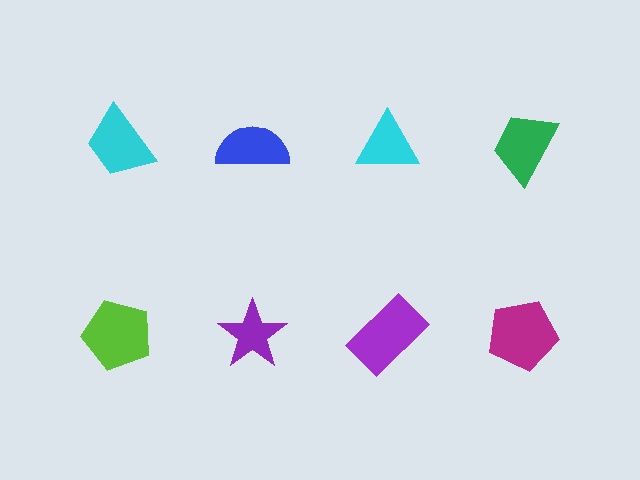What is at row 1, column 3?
A cyan triangle.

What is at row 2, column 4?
A magenta pentagon.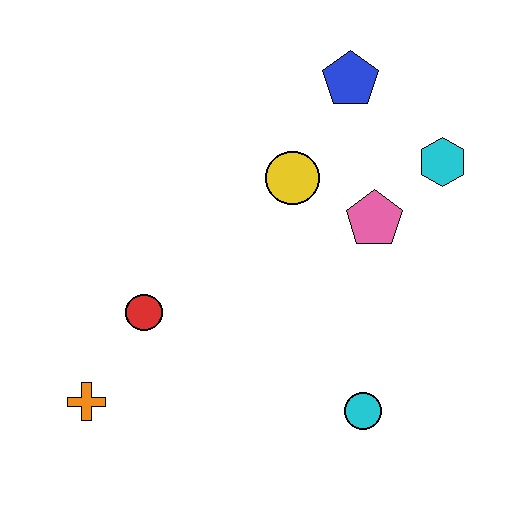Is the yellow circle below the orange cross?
No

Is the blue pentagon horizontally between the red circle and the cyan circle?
Yes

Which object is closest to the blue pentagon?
The yellow circle is closest to the blue pentagon.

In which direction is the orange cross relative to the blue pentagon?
The orange cross is below the blue pentagon.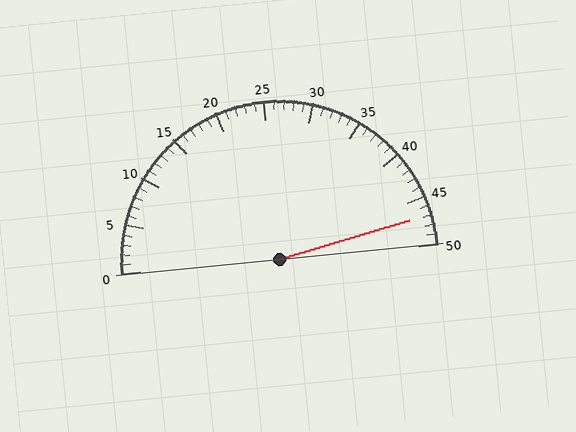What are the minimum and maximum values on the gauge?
The gauge ranges from 0 to 50.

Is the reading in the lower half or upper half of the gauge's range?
The reading is in the upper half of the range (0 to 50).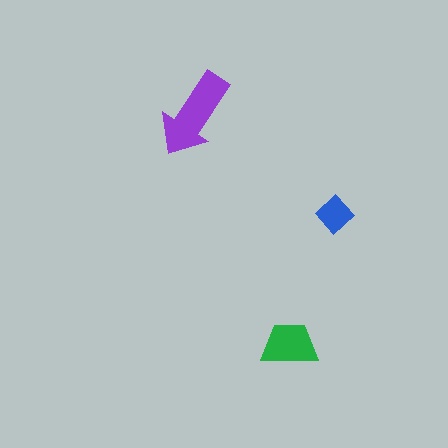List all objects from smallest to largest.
The blue diamond, the green trapezoid, the purple arrow.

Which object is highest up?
The purple arrow is topmost.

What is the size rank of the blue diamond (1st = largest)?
3rd.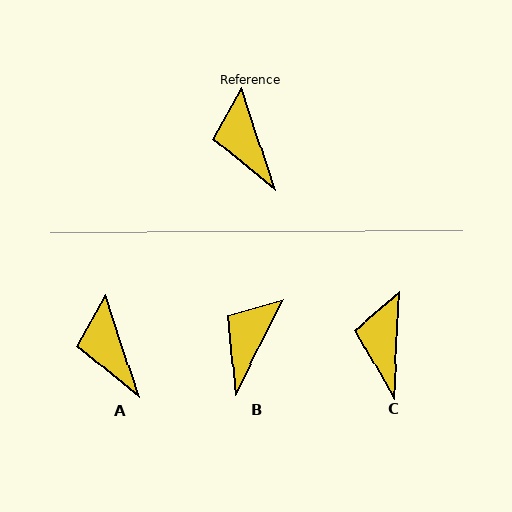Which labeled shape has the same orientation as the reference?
A.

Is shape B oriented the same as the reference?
No, it is off by about 45 degrees.